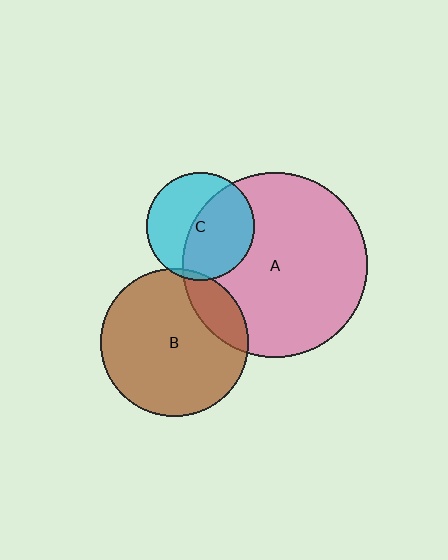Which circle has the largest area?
Circle A (pink).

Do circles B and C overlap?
Yes.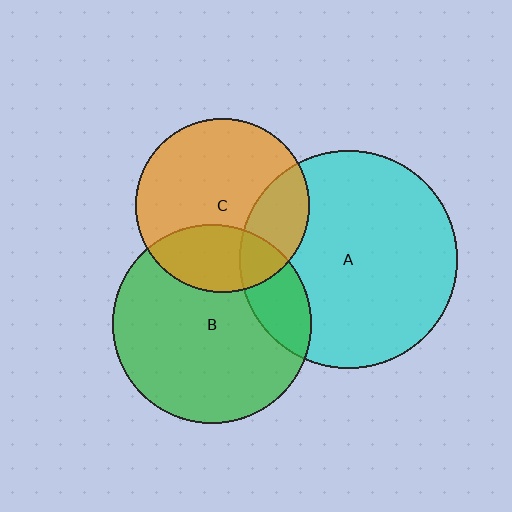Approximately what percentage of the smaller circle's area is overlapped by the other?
Approximately 20%.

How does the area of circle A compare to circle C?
Approximately 1.6 times.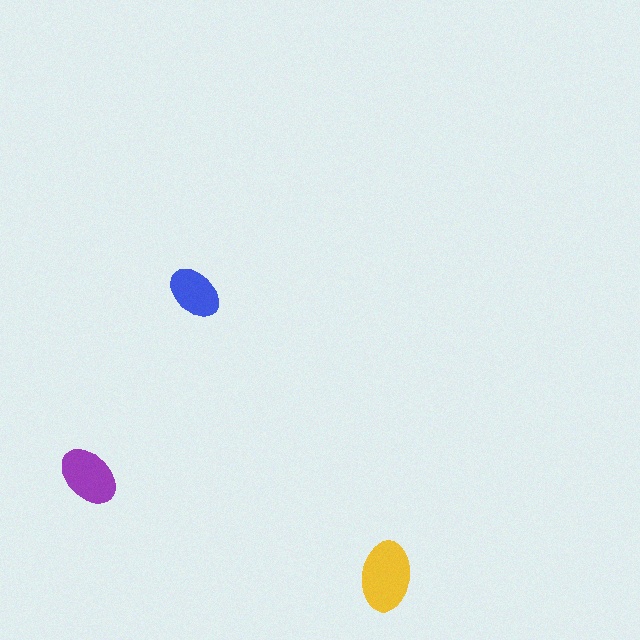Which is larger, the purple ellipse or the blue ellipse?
The purple one.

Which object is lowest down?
The yellow ellipse is bottommost.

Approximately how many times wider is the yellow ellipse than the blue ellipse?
About 1.5 times wider.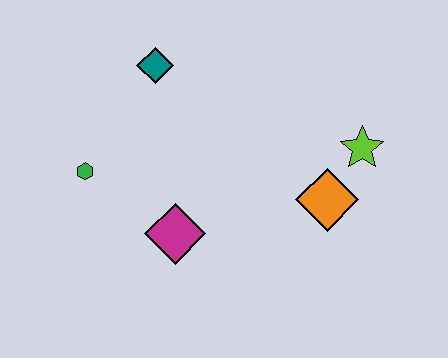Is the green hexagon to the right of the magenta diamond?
No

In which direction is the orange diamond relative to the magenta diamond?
The orange diamond is to the right of the magenta diamond.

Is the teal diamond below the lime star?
No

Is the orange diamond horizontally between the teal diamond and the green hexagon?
No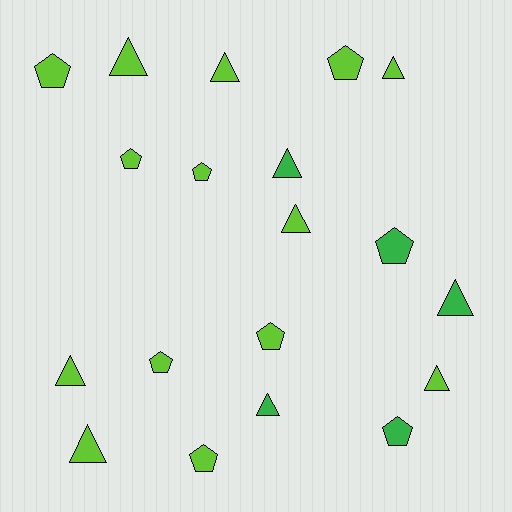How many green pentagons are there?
There are 2 green pentagons.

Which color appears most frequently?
Lime, with 14 objects.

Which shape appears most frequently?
Triangle, with 10 objects.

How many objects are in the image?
There are 19 objects.